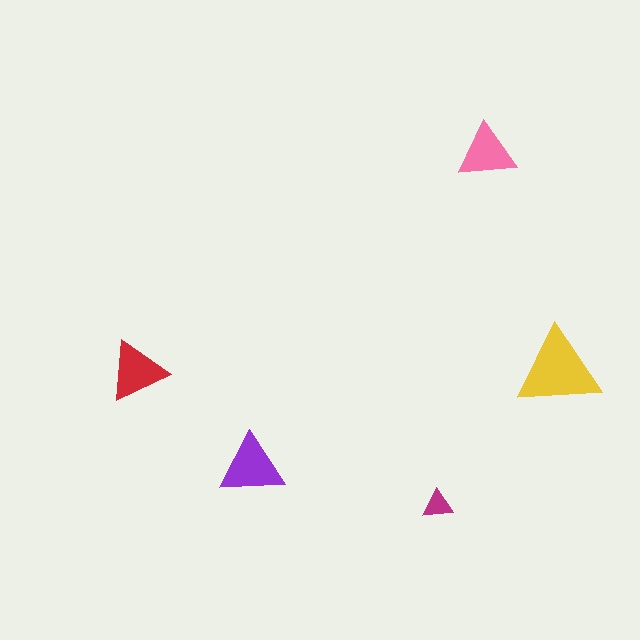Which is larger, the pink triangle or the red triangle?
The red one.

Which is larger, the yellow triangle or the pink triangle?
The yellow one.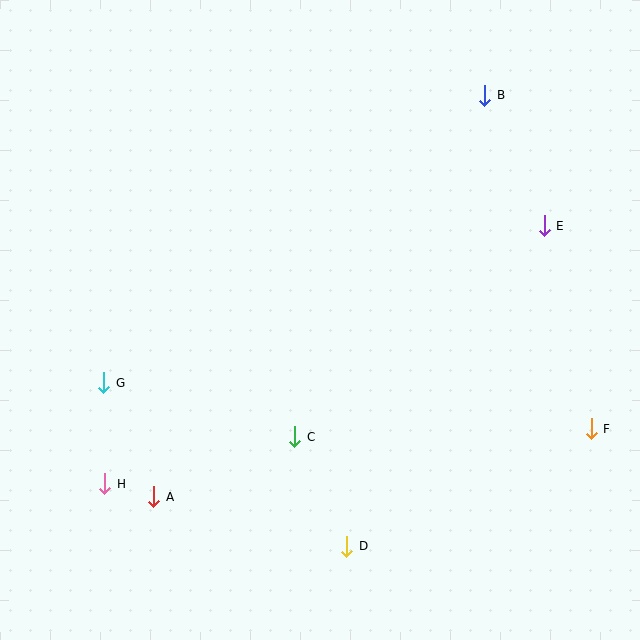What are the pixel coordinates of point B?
Point B is at (485, 95).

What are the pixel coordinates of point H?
Point H is at (105, 484).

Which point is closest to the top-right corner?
Point B is closest to the top-right corner.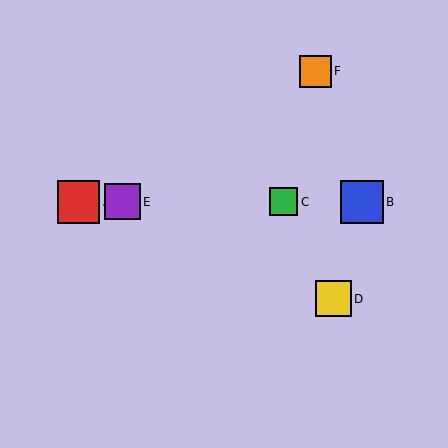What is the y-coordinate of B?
Object B is at y≈202.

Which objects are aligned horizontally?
Objects A, B, C, E are aligned horizontally.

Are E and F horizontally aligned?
No, E is at y≈202 and F is at y≈71.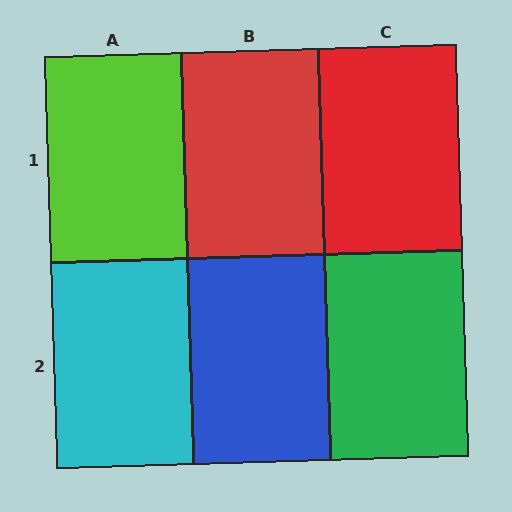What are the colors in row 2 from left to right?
Cyan, blue, green.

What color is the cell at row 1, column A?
Lime.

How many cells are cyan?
1 cell is cyan.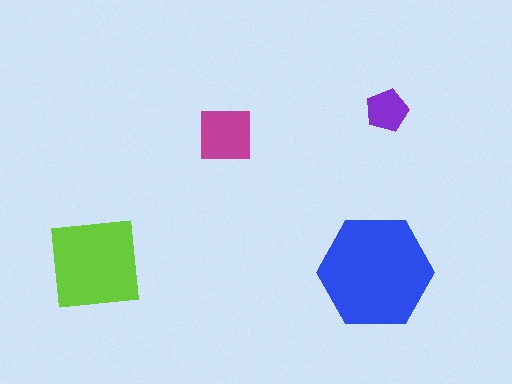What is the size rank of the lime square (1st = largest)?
2nd.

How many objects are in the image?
There are 4 objects in the image.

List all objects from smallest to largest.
The purple pentagon, the magenta square, the lime square, the blue hexagon.